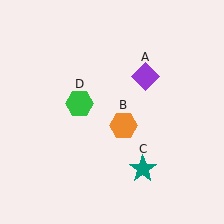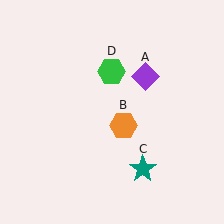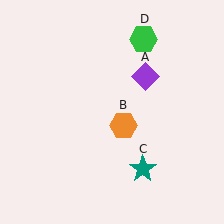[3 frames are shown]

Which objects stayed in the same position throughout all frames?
Purple diamond (object A) and orange hexagon (object B) and teal star (object C) remained stationary.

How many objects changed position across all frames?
1 object changed position: green hexagon (object D).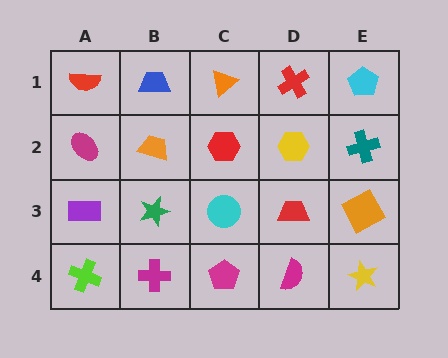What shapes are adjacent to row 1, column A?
A magenta ellipse (row 2, column A), a blue trapezoid (row 1, column B).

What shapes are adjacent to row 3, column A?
A magenta ellipse (row 2, column A), a lime cross (row 4, column A), a green star (row 3, column B).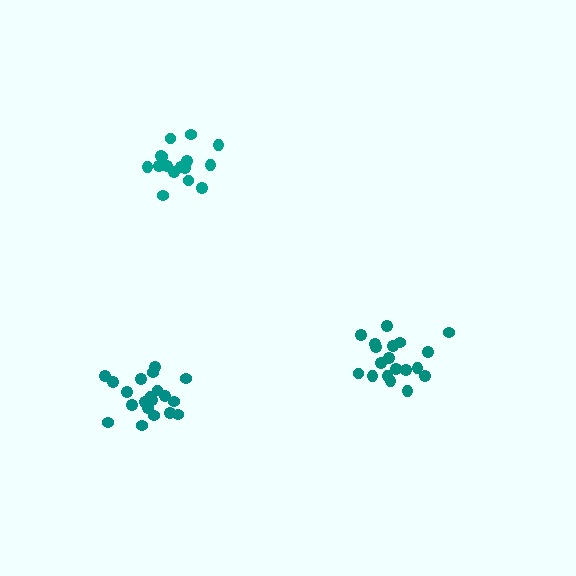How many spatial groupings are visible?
There are 3 spatial groupings.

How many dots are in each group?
Group 1: 19 dots, Group 2: 20 dots, Group 3: 16 dots (55 total).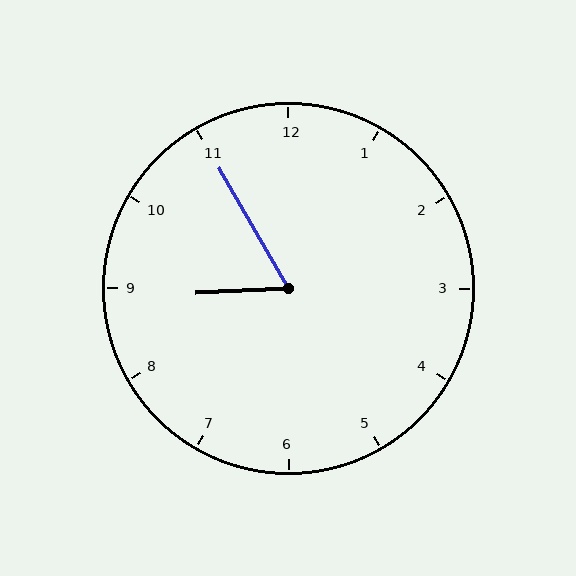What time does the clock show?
8:55.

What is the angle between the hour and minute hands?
Approximately 62 degrees.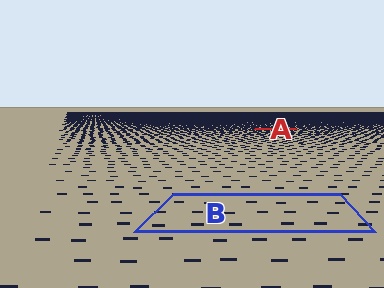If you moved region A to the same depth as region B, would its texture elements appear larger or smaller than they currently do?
They would appear larger. At a closer depth, the same texture elements are projected at a bigger on-screen size.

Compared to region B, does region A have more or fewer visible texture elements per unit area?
Region A has more texture elements per unit area — they are packed more densely because it is farther away.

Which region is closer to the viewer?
Region B is closer. The texture elements there are larger and more spread out.